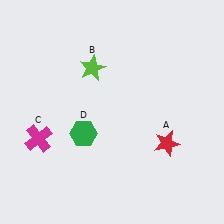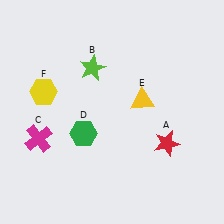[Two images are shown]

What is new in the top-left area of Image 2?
A yellow hexagon (F) was added in the top-left area of Image 2.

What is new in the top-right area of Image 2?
A yellow triangle (E) was added in the top-right area of Image 2.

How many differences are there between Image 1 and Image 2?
There are 2 differences between the two images.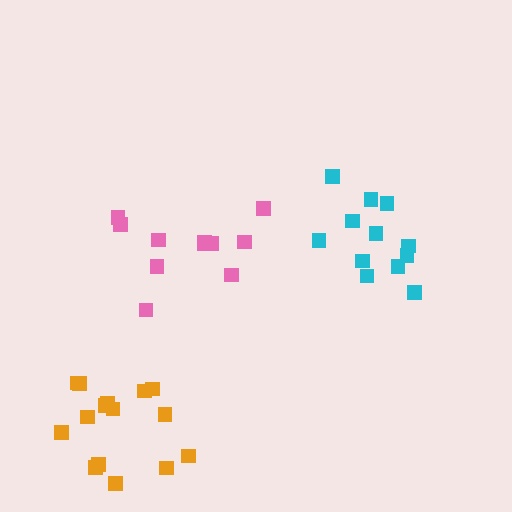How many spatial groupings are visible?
There are 3 spatial groupings.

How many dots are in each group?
Group 1: 12 dots, Group 2: 15 dots, Group 3: 11 dots (38 total).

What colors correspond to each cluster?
The clusters are colored: cyan, orange, pink.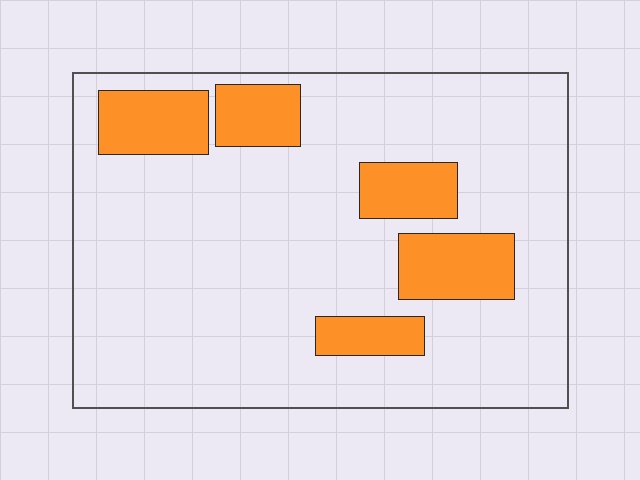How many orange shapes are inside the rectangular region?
5.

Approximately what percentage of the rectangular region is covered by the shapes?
Approximately 20%.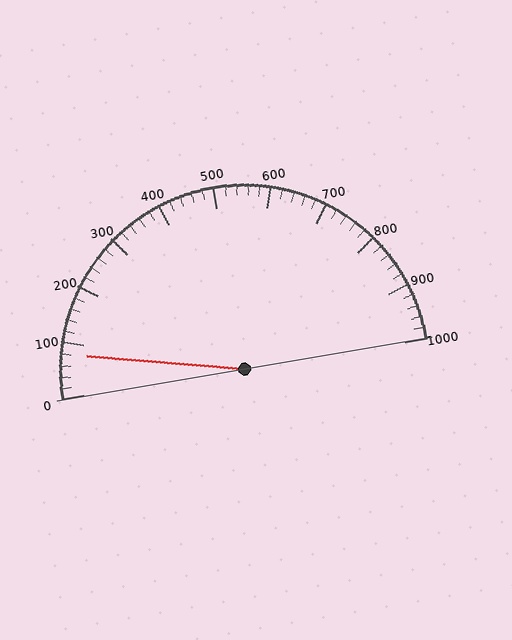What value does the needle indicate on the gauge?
The needle indicates approximately 80.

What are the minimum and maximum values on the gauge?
The gauge ranges from 0 to 1000.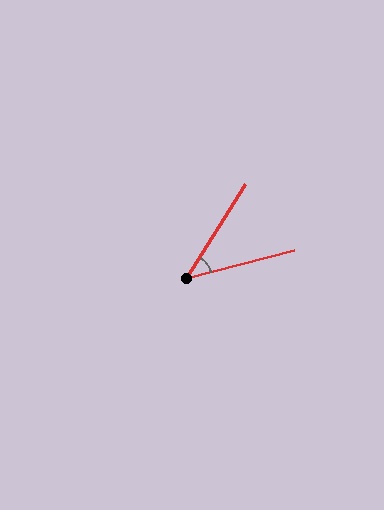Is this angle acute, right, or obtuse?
It is acute.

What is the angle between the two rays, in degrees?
Approximately 43 degrees.